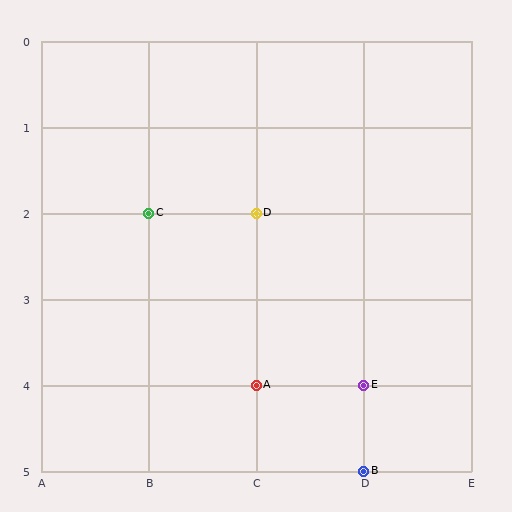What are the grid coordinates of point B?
Point B is at grid coordinates (D, 5).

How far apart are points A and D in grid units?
Points A and D are 2 rows apart.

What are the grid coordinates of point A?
Point A is at grid coordinates (C, 4).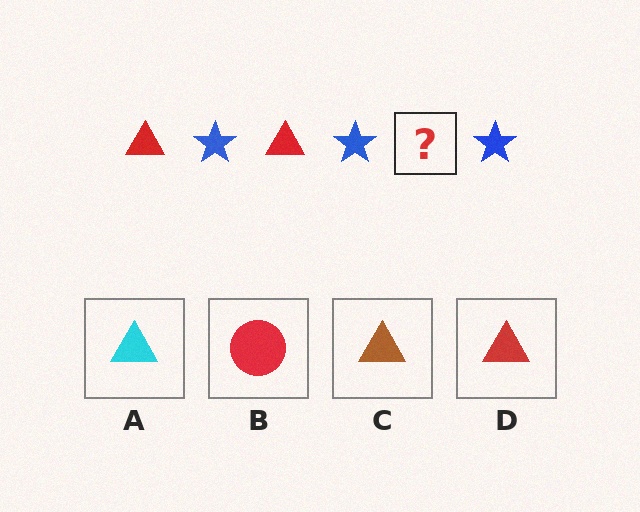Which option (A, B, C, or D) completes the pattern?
D.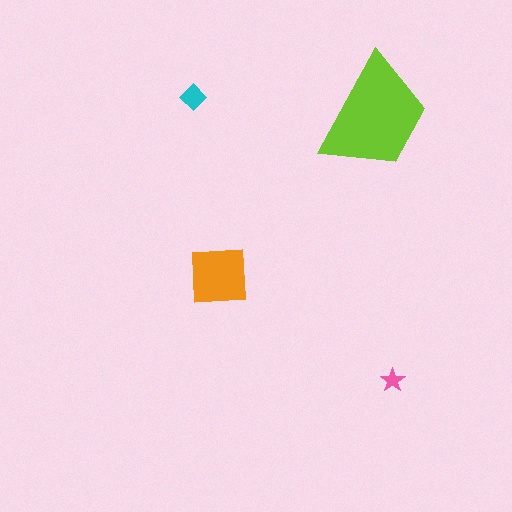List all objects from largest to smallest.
The lime trapezoid, the orange square, the cyan diamond, the pink star.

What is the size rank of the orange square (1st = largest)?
2nd.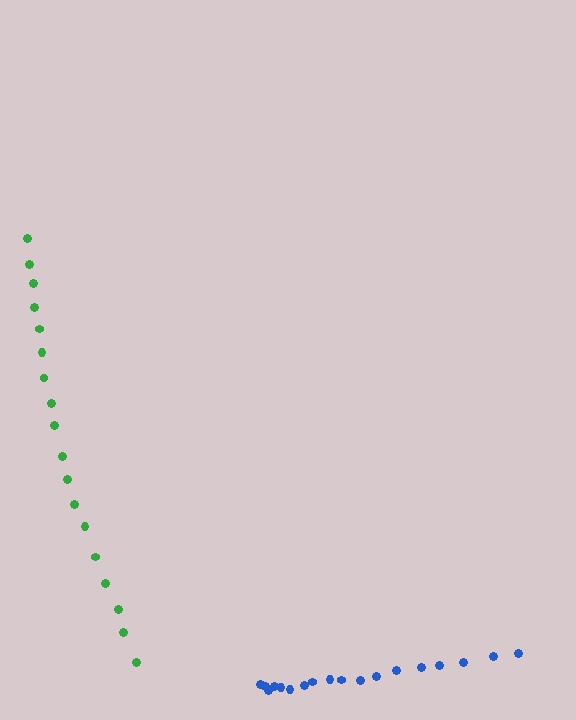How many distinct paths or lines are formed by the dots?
There are 2 distinct paths.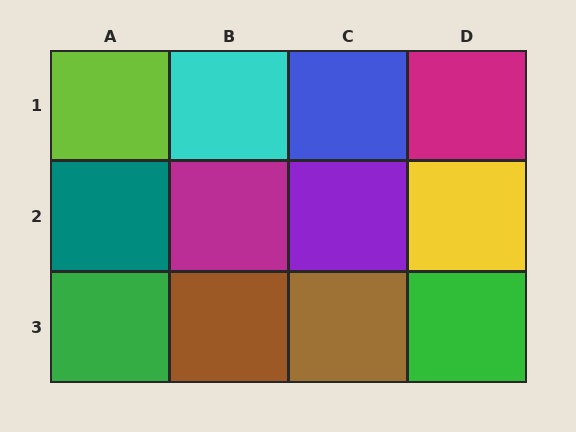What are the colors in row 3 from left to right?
Green, brown, brown, green.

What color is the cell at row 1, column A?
Lime.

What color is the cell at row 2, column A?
Teal.